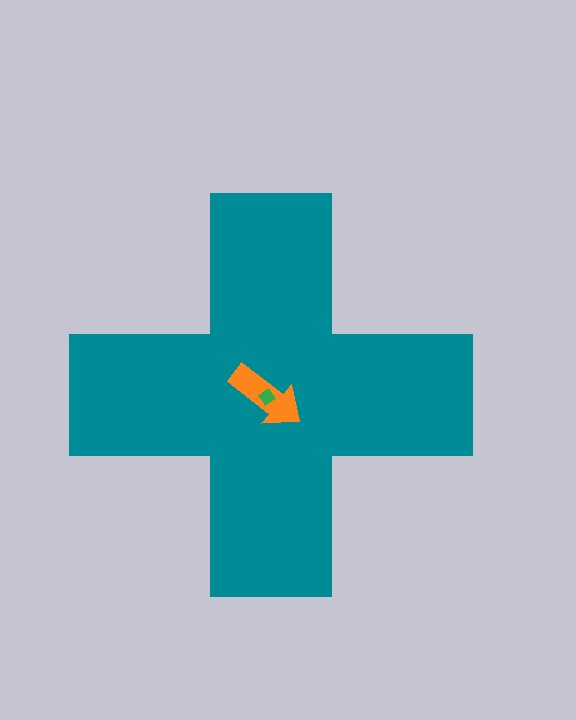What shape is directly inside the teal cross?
The orange arrow.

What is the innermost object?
The green diamond.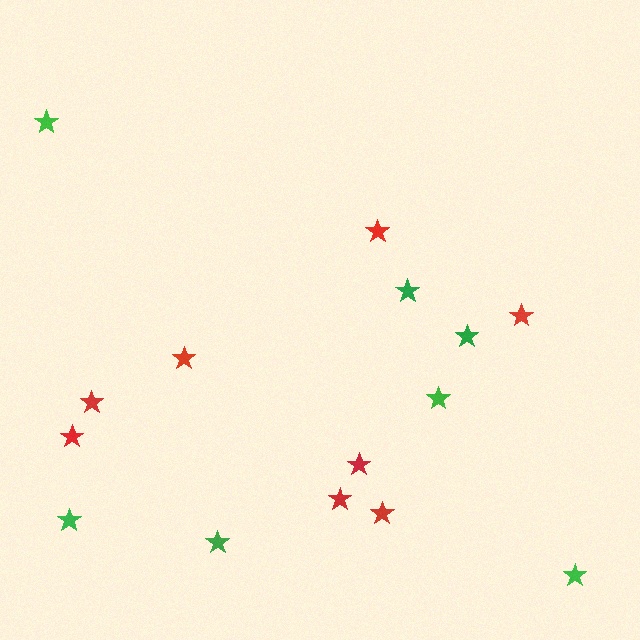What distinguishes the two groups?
There are 2 groups: one group of red stars (8) and one group of green stars (7).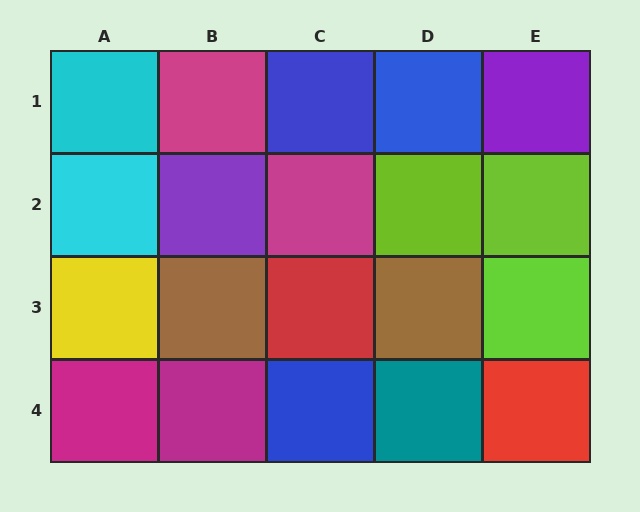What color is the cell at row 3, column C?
Red.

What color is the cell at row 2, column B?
Purple.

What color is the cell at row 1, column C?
Blue.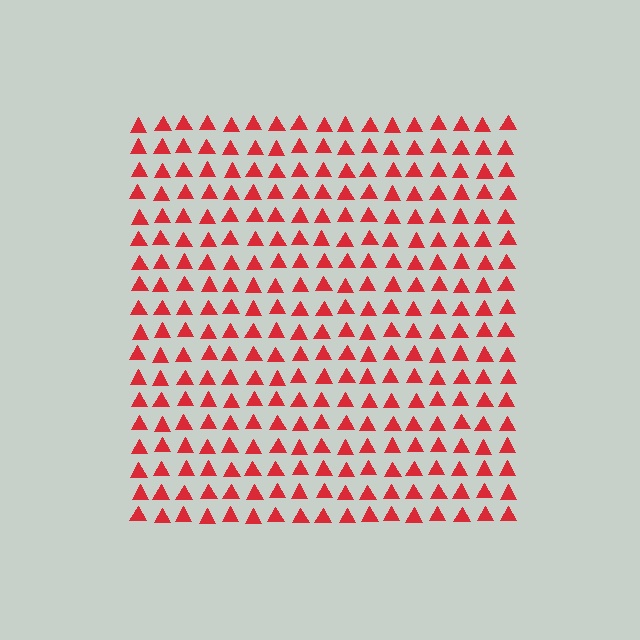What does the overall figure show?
The overall figure shows a square.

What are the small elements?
The small elements are triangles.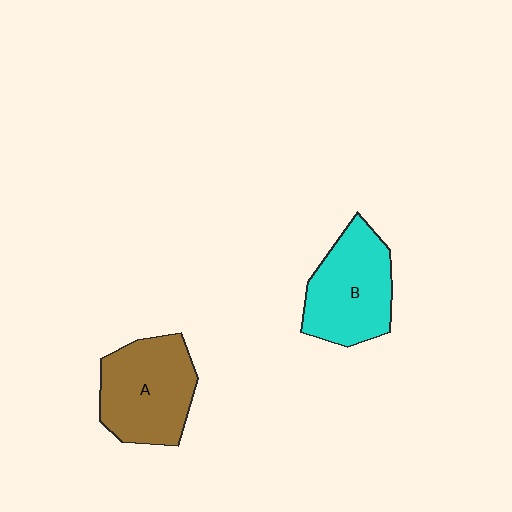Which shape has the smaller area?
Shape B (cyan).